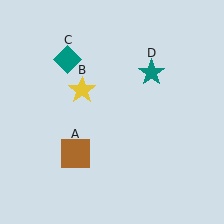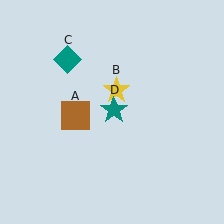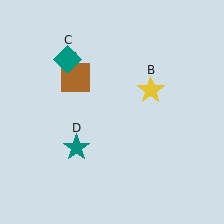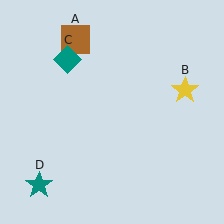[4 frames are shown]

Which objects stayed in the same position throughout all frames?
Teal diamond (object C) remained stationary.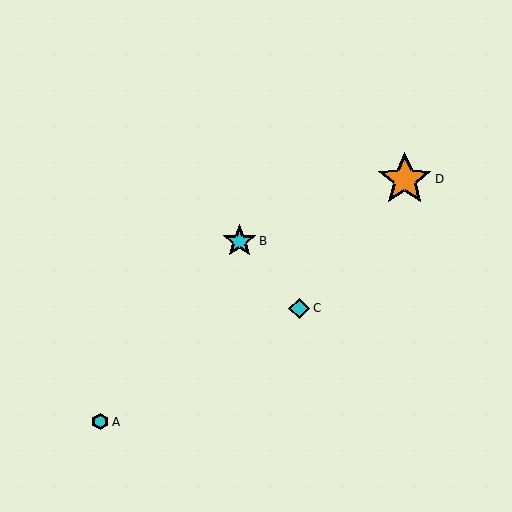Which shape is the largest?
The orange star (labeled D) is the largest.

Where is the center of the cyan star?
The center of the cyan star is at (240, 241).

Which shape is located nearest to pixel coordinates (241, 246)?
The cyan star (labeled B) at (240, 241) is nearest to that location.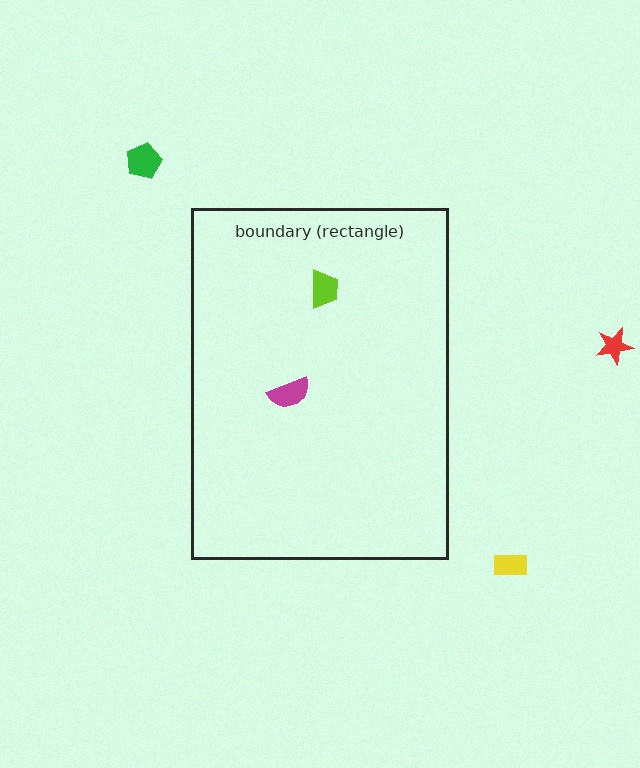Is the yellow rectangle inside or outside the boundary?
Outside.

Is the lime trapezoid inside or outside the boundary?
Inside.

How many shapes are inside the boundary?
2 inside, 3 outside.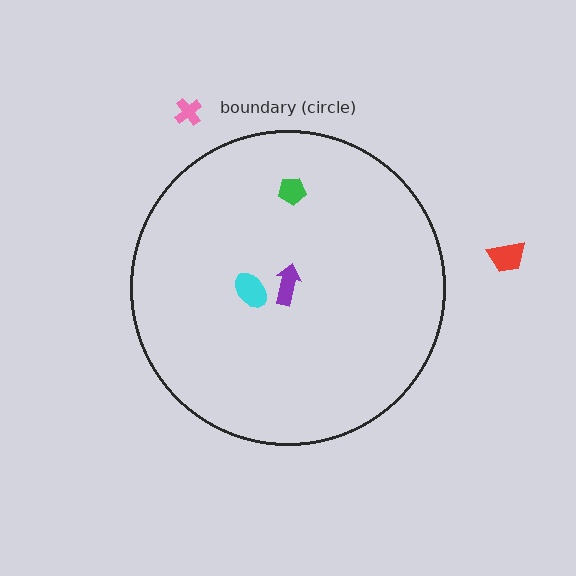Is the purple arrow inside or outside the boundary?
Inside.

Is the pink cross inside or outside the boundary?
Outside.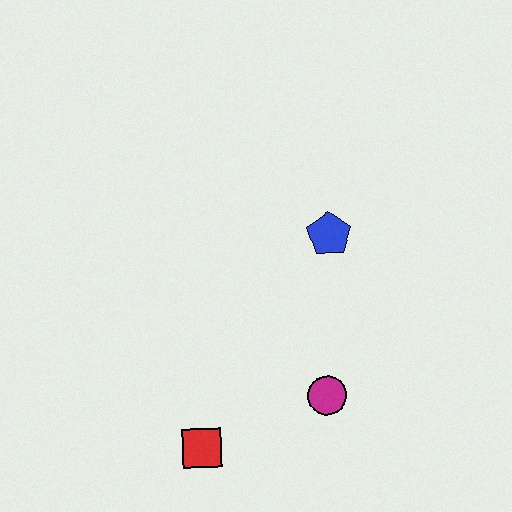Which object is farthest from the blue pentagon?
The red square is farthest from the blue pentagon.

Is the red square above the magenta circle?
No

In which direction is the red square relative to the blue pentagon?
The red square is below the blue pentagon.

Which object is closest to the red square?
The magenta circle is closest to the red square.